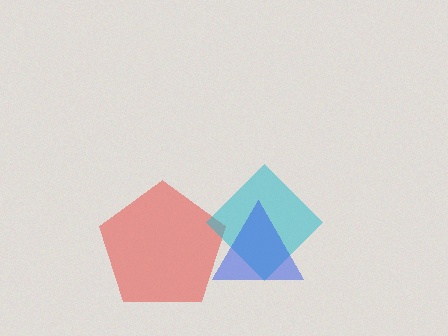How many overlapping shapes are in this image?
There are 3 overlapping shapes in the image.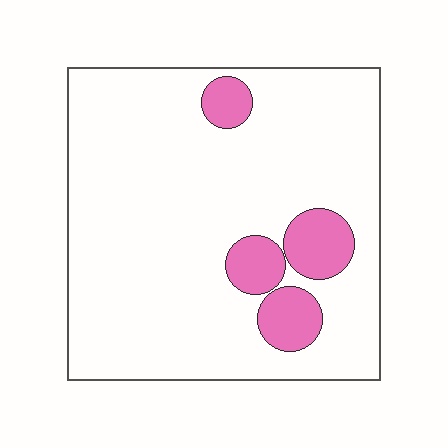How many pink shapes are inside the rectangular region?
4.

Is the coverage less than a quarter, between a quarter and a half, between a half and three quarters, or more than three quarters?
Less than a quarter.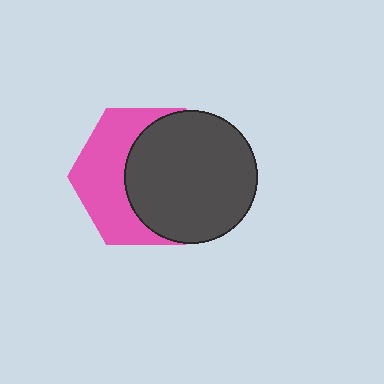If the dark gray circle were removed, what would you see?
You would see the complete pink hexagon.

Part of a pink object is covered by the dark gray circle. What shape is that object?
It is a hexagon.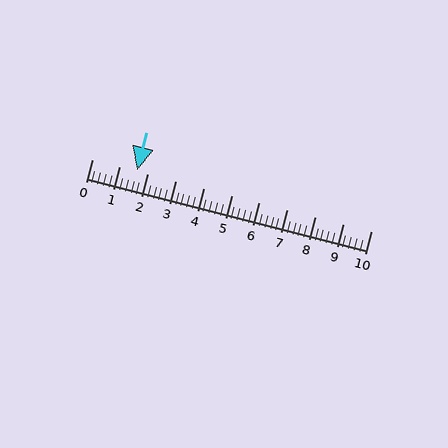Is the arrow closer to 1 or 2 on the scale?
The arrow is closer to 2.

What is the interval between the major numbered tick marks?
The major tick marks are spaced 1 units apart.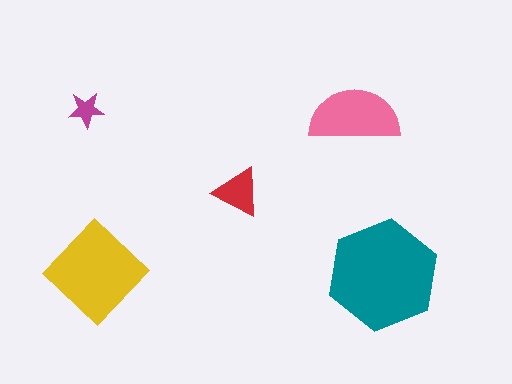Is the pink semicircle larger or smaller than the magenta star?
Larger.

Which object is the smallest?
The magenta star.